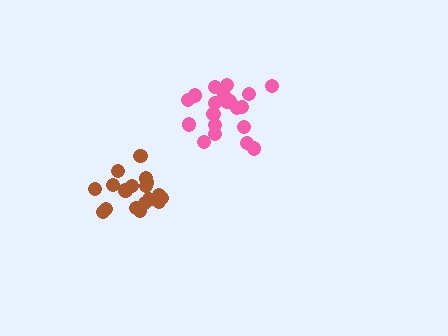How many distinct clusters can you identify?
There are 2 distinct clusters.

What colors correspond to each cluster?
The clusters are colored: pink, brown.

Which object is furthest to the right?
The pink cluster is rightmost.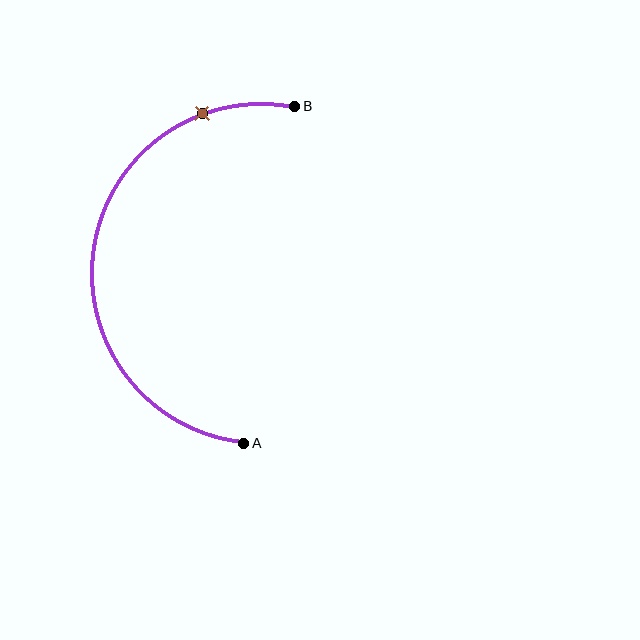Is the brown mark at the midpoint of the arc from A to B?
No. The brown mark lies on the arc but is closer to endpoint B. The arc midpoint would be at the point on the curve equidistant along the arc from both A and B.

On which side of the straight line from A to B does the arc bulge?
The arc bulges to the left of the straight line connecting A and B.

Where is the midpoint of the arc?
The arc midpoint is the point on the curve farthest from the straight line joining A and B. It sits to the left of that line.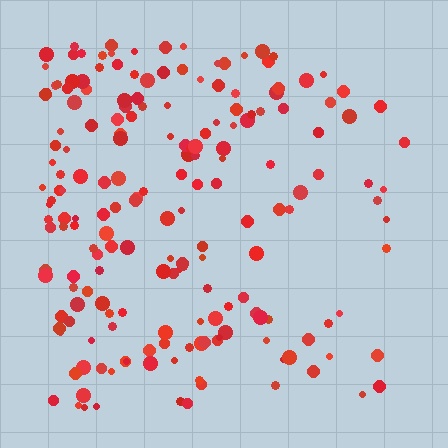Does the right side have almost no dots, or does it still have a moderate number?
Still a moderate number, just noticeably fewer than the left.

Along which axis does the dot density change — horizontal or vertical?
Horizontal.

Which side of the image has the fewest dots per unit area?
The right.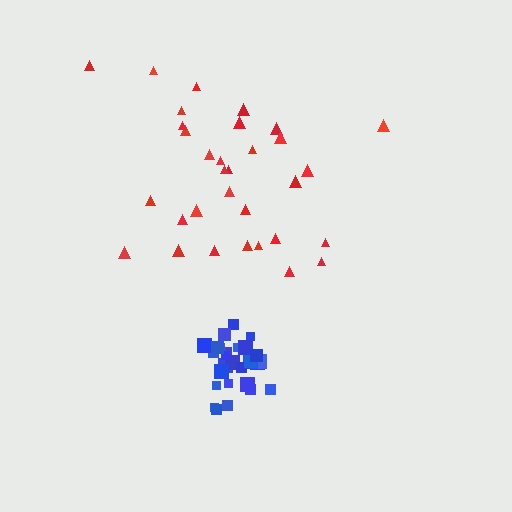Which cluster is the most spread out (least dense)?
Red.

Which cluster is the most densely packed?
Blue.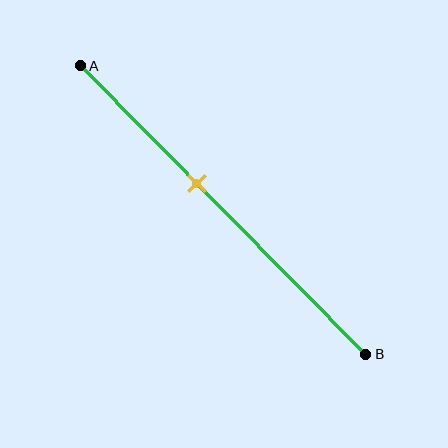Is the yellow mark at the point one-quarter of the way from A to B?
No, the mark is at about 40% from A, not at the 25% one-quarter point.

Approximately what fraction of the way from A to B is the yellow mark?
The yellow mark is approximately 40% of the way from A to B.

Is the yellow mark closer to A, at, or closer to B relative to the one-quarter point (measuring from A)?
The yellow mark is closer to point B than the one-quarter point of segment AB.